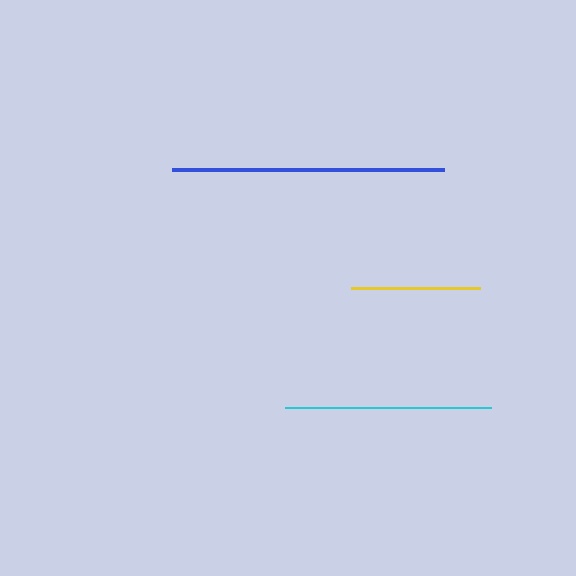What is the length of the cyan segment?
The cyan segment is approximately 206 pixels long.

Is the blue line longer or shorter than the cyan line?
The blue line is longer than the cyan line.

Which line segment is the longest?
The blue line is the longest at approximately 272 pixels.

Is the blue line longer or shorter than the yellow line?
The blue line is longer than the yellow line.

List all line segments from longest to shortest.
From longest to shortest: blue, cyan, yellow.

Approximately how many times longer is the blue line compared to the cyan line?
The blue line is approximately 1.3 times the length of the cyan line.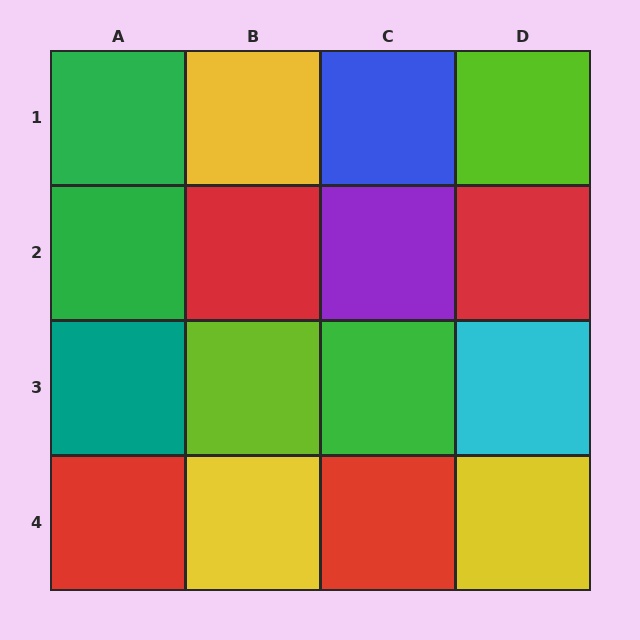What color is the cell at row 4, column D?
Yellow.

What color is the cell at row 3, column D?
Cyan.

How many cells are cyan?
1 cell is cyan.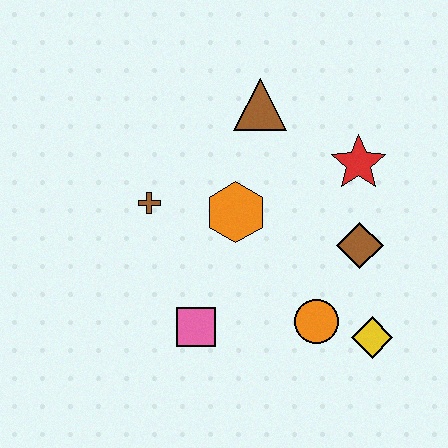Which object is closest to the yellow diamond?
The orange circle is closest to the yellow diamond.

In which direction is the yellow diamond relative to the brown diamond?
The yellow diamond is below the brown diamond.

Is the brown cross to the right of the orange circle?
No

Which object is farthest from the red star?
The pink square is farthest from the red star.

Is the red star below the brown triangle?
Yes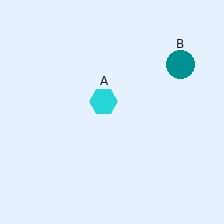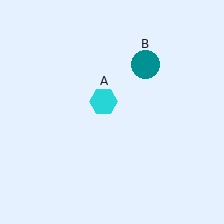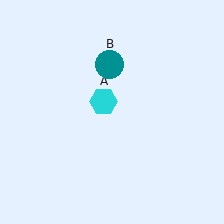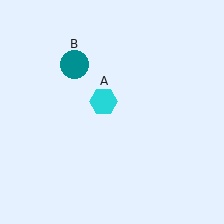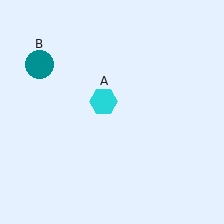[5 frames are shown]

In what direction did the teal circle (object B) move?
The teal circle (object B) moved left.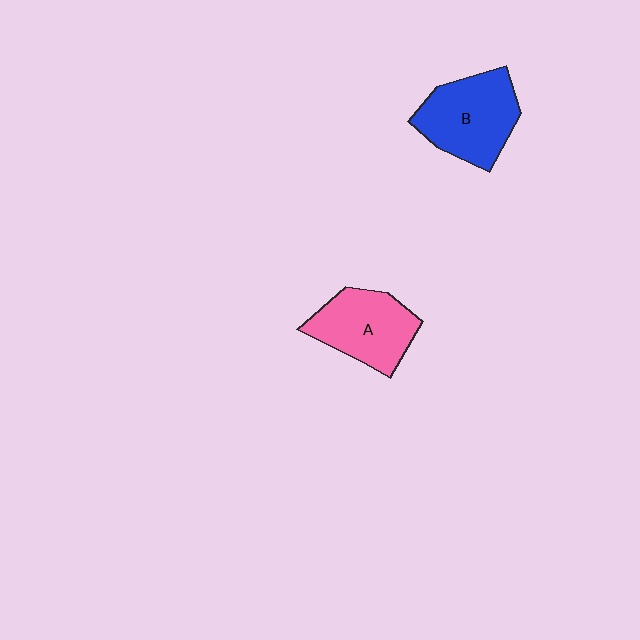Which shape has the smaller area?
Shape A (pink).